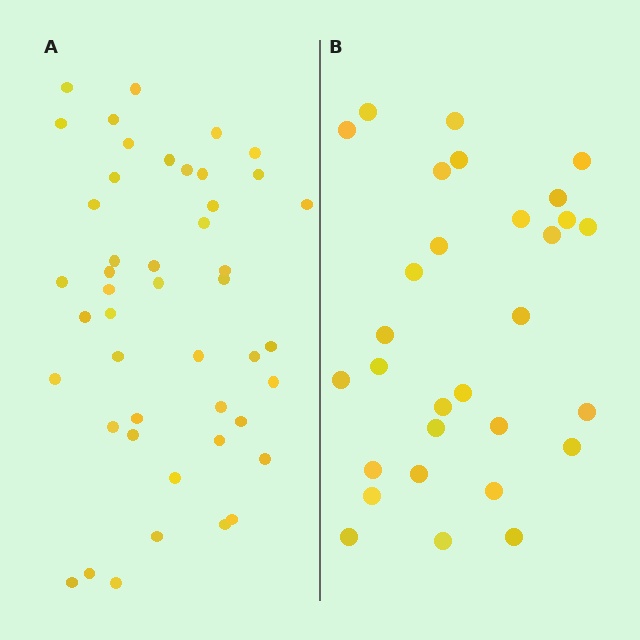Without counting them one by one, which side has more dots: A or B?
Region A (the left region) has more dots.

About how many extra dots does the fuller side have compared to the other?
Region A has approximately 15 more dots than region B.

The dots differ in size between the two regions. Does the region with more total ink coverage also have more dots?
No. Region B has more total ink coverage because its dots are larger, but region A actually contains more individual dots. Total area can be misleading — the number of items is what matters here.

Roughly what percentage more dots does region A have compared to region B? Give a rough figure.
About 55% more.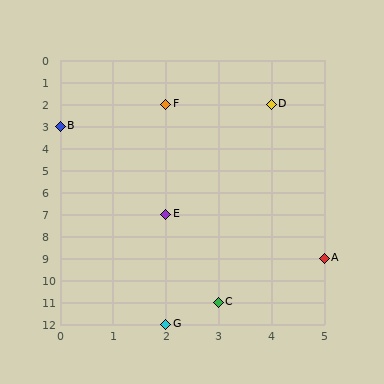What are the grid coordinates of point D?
Point D is at grid coordinates (4, 2).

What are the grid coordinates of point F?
Point F is at grid coordinates (2, 2).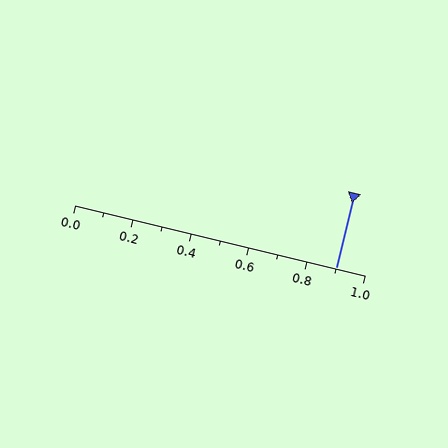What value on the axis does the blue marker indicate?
The marker indicates approximately 0.9.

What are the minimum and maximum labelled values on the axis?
The axis runs from 0.0 to 1.0.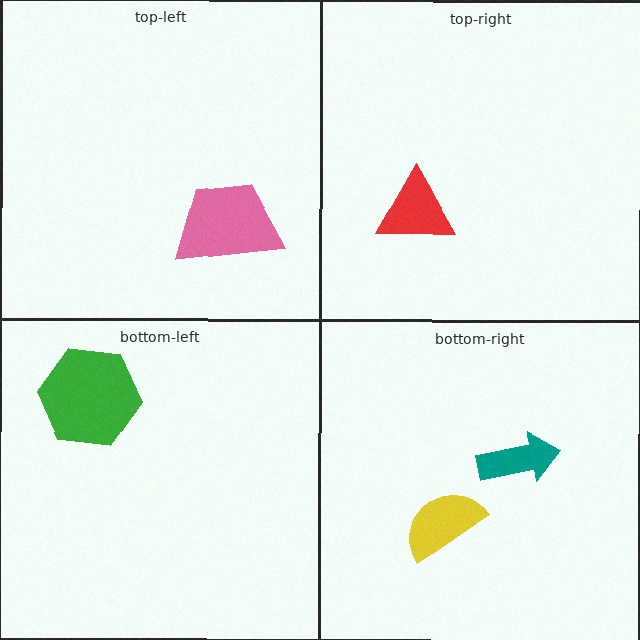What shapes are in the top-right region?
The red triangle.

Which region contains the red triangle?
The top-right region.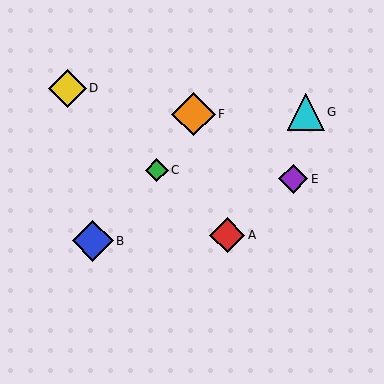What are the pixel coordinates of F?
Object F is at (194, 114).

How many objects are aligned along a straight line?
3 objects (A, C, D) are aligned along a straight line.